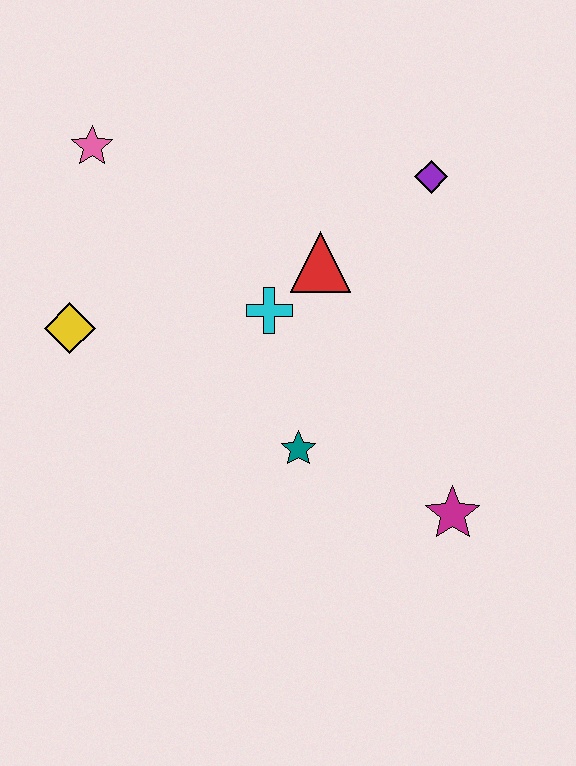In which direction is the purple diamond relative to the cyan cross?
The purple diamond is to the right of the cyan cross.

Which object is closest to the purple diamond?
The red triangle is closest to the purple diamond.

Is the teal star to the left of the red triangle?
Yes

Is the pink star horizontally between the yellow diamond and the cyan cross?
Yes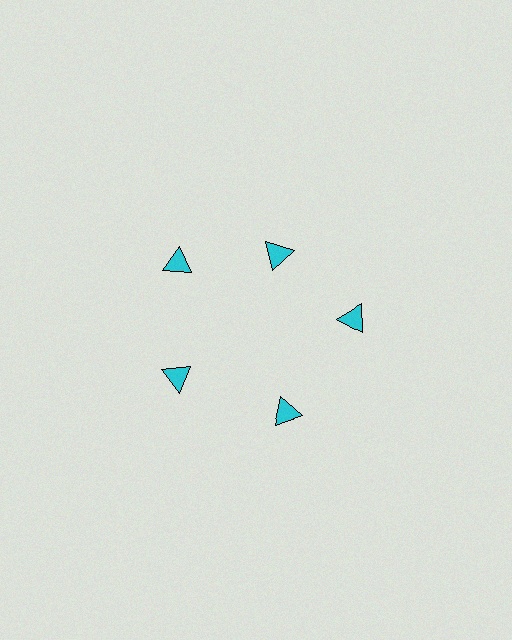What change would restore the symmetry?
The symmetry would be restored by moving it outward, back onto the ring so that all 5 triangles sit at equal angles and equal distance from the center.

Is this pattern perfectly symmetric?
No. The 5 cyan triangles are arranged in a ring, but one element near the 1 o'clock position is pulled inward toward the center, breaking the 5-fold rotational symmetry.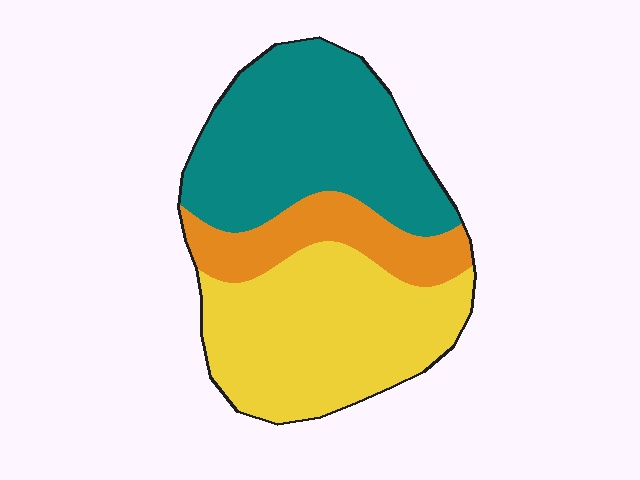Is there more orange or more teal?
Teal.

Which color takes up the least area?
Orange, at roughly 15%.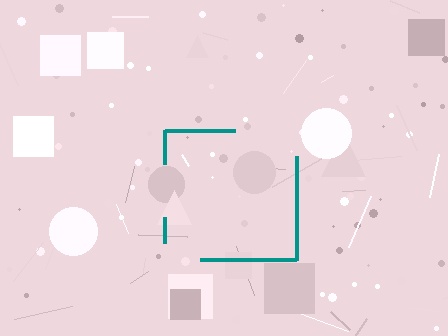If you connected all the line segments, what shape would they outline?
They would outline a square.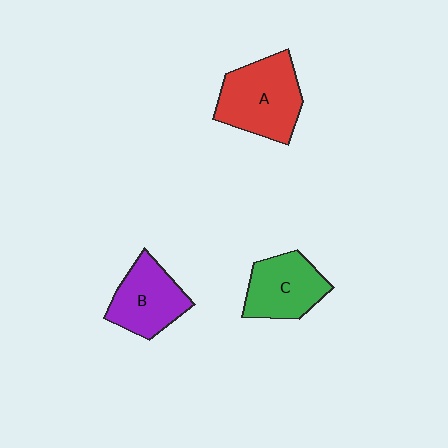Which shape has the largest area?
Shape A (red).